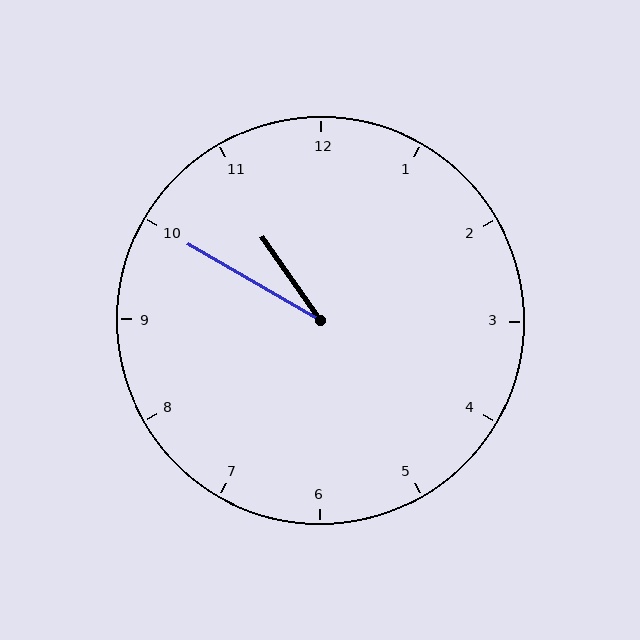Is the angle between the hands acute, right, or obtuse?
It is acute.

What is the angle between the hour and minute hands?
Approximately 25 degrees.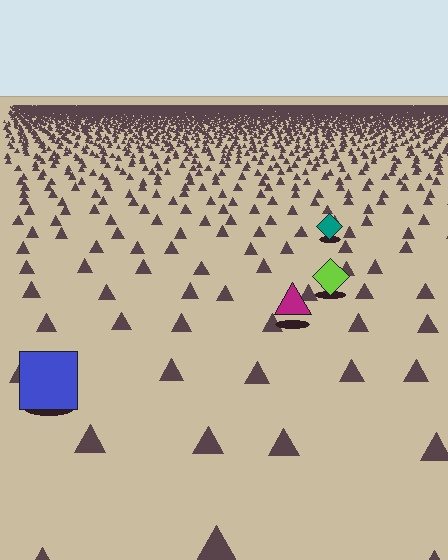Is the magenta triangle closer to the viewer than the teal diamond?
Yes. The magenta triangle is closer — you can tell from the texture gradient: the ground texture is coarser near it.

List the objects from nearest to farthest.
From nearest to farthest: the blue square, the magenta triangle, the lime diamond, the teal diamond.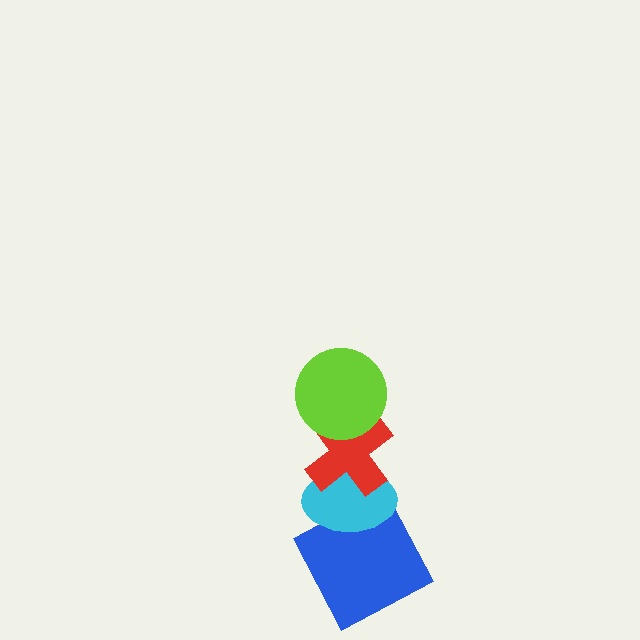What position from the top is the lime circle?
The lime circle is 1st from the top.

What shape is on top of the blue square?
The cyan ellipse is on top of the blue square.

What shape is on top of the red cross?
The lime circle is on top of the red cross.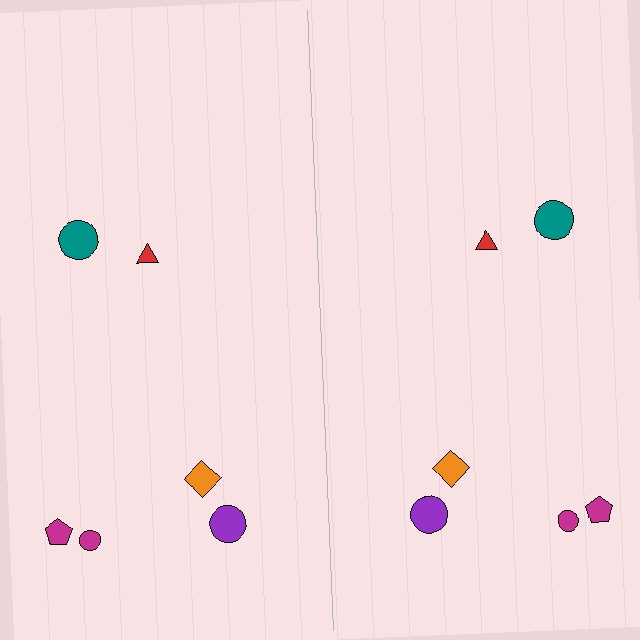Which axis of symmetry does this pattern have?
The pattern has a vertical axis of symmetry running through the center of the image.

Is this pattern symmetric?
Yes, this pattern has bilateral (reflection) symmetry.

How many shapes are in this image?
There are 12 shapes in this image.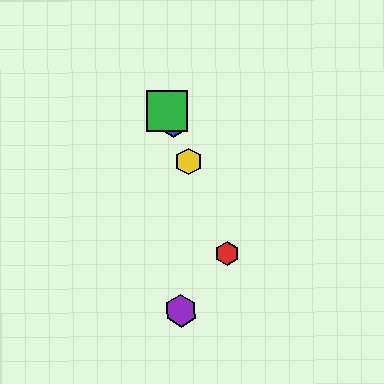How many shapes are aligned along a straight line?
4 shapes (the red hexagon, the blue hexagon, the green square, the yellow hexagon) are aligned along a straight line.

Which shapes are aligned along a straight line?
The red hexagon, the blue hexagon, the green square, the yellow hexagon are aligned along a straight line.